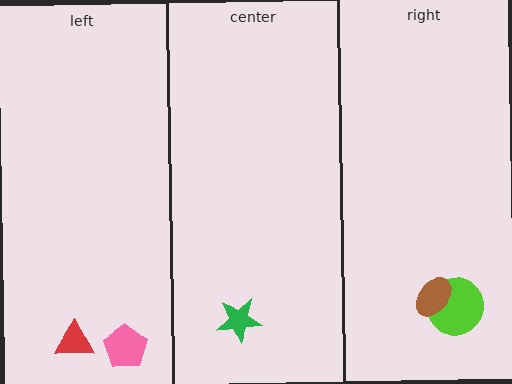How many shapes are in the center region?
1.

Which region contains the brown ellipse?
The right region.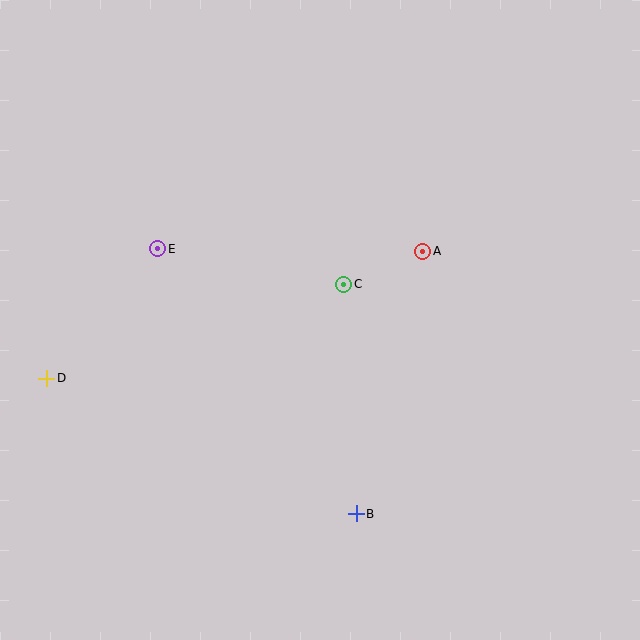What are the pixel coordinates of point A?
Point A is at (423, 251).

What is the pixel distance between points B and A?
The distance between B and A is 271 pixels.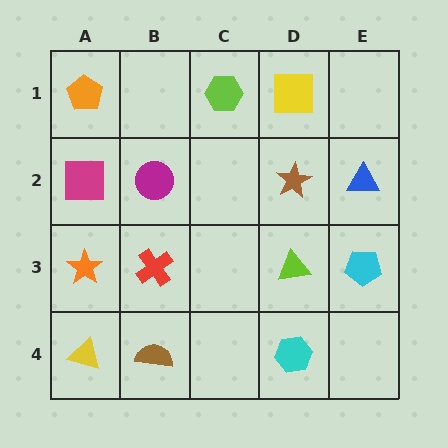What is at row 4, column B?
A brown semicircle.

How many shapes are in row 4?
3 shapes.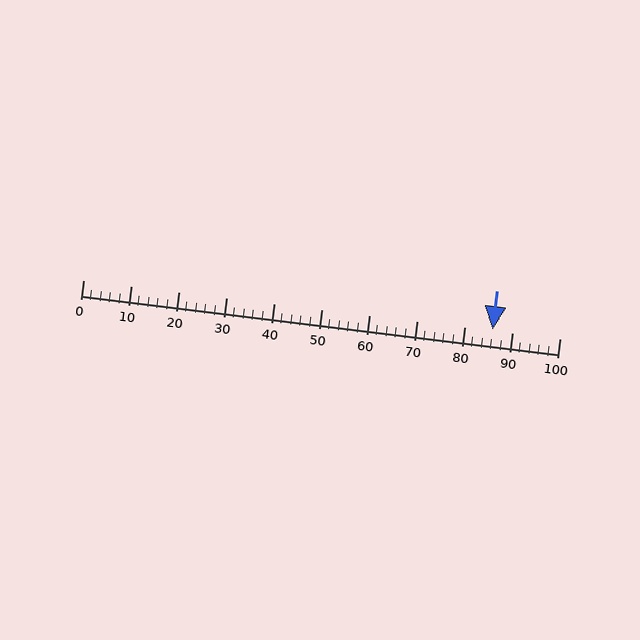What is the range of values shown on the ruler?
The ruler shows values from 0 to 100.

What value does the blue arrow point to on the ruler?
The blue arrow points to approximately 86.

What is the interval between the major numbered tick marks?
The major tick marks are spaced 10 units apart.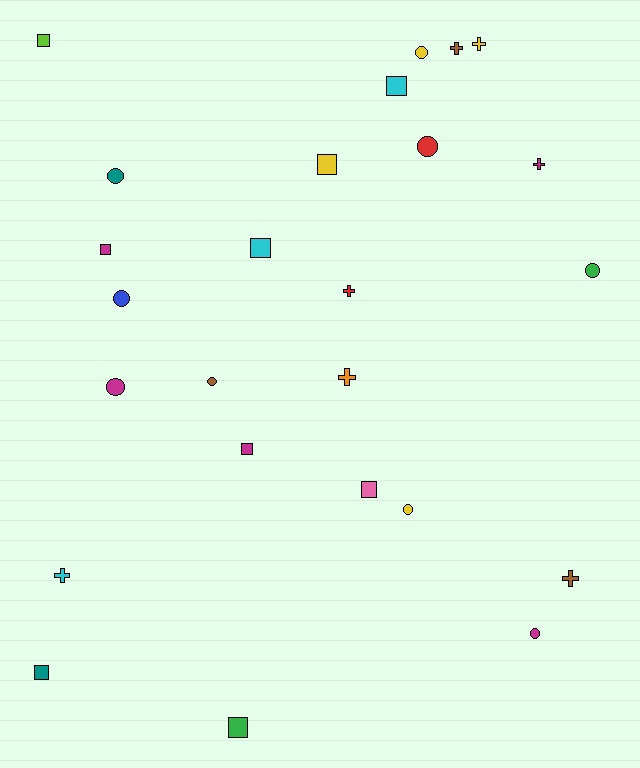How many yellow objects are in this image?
There are 4 yellow objects.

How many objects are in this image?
There are 25 objects.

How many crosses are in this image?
There are 7 crosses.